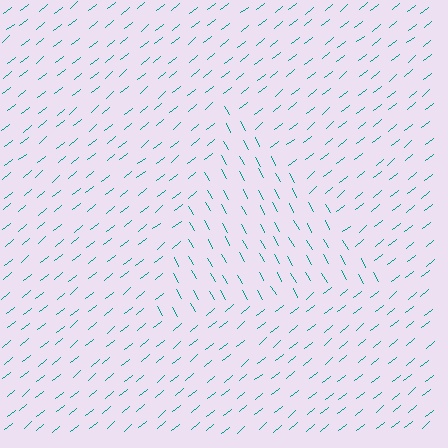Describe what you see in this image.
The image is filled with small teal line segments. A triangle region in the image has lines oriented differently from the surrounding lines, creating a visible texture boundary.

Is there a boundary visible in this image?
Yes, there is a texture boundary formed by a change in line orientation.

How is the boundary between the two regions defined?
The boundary is defined purely by a change in line orientation (approximately 80 degrees difference). All lines are the same color and thickness.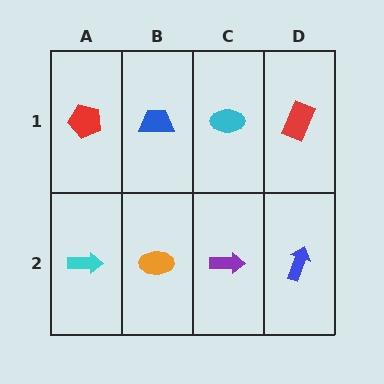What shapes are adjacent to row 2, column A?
A red pentagon (row 1, column A), an orange ellipse (row 2, column B).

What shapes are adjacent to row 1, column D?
A blue arrow (row 2, column D), a cyan ellipse (row 1, column C).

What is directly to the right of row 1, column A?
A blue trapezoid.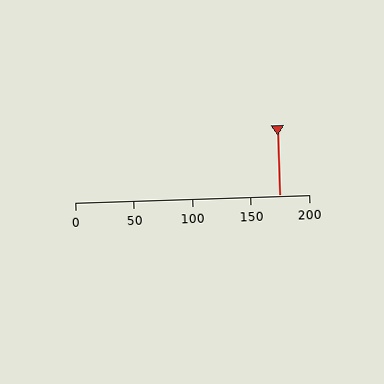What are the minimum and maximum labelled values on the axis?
The axis runs from 0 to 200.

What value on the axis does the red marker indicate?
The marker indicates approximately 175.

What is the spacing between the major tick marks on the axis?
The major ticks are spaced 50 apart.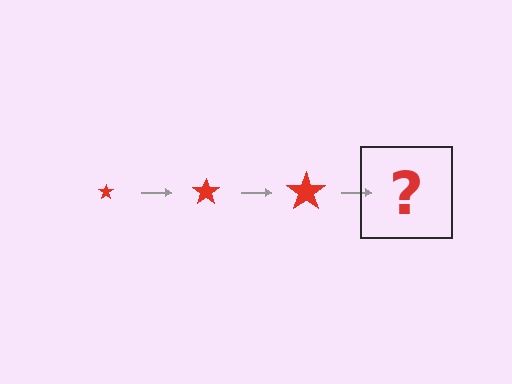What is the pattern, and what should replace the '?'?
The pattern is that the star gets progressively larger each step. The '?' should be a red star, larger than the previous one.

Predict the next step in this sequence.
The next step is a red star, larger than the previous one.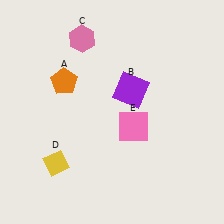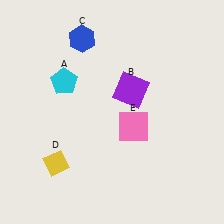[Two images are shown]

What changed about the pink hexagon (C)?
In Image 1, C is pink. In Image 2, it changed to blue.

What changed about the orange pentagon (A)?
In Image 1, A is orange. In Image 2, it changed to cyan.